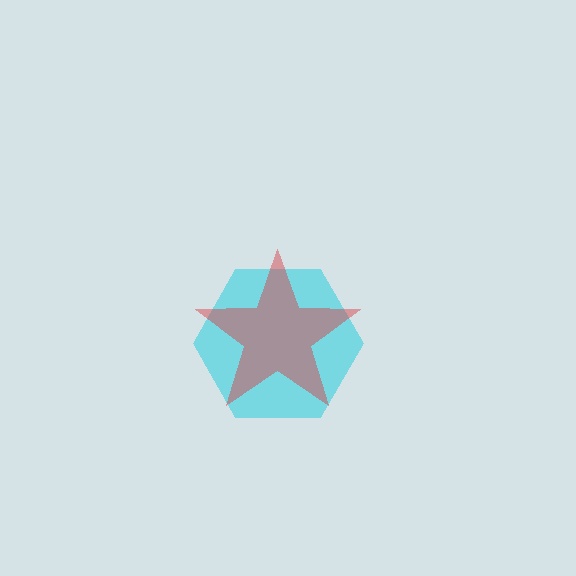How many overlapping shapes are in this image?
There are 2 overlapping shapes in the image.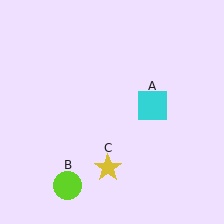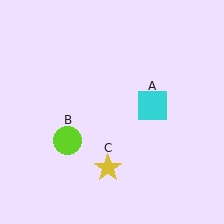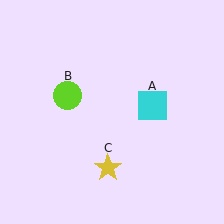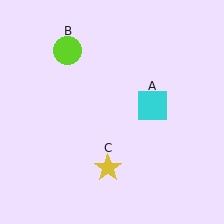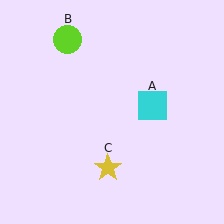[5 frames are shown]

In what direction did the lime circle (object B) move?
The lime circle (object B) moved up.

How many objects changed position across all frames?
1 object changed position: lime circle (object B).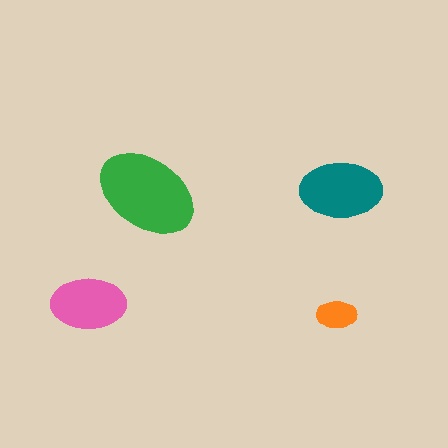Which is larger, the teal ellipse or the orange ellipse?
The teal one.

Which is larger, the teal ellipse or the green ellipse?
The green one.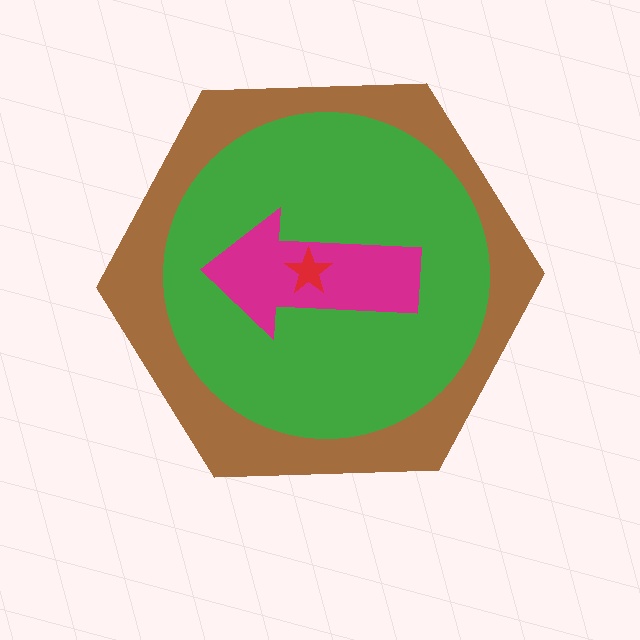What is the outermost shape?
The brown hexagon.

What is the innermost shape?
The red star.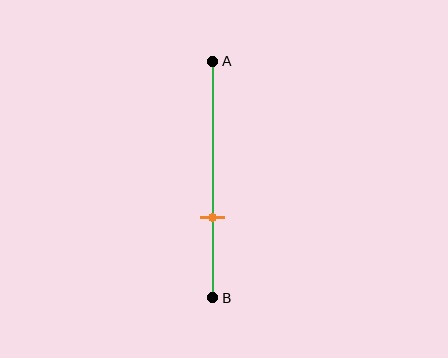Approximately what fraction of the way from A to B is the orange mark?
The orange mark is approximately 65% of the way from A to B.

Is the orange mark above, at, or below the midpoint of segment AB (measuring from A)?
The orange mark is below the midpoint of segment AB.